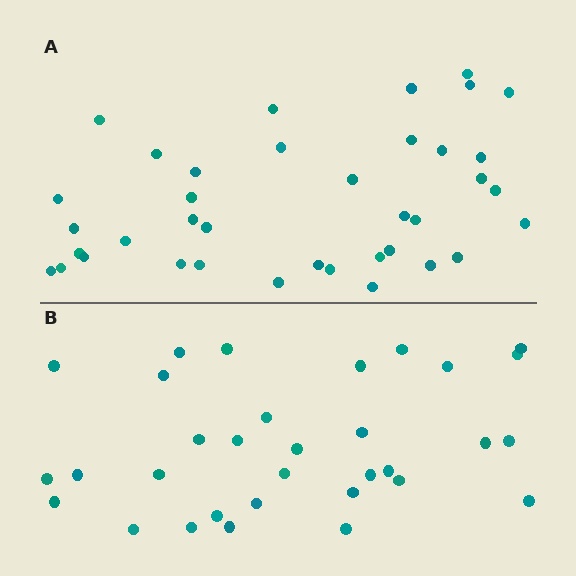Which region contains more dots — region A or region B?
Region A (the top region) has more dots.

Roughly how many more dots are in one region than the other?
Region A has about 6 more dots than region B.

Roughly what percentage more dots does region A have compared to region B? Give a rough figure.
About 20% more.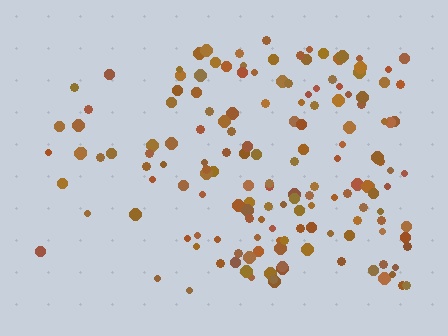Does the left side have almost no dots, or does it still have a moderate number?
Still a moderate number, just noticeably fewer than the right.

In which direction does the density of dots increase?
From left to right, with the right side densest.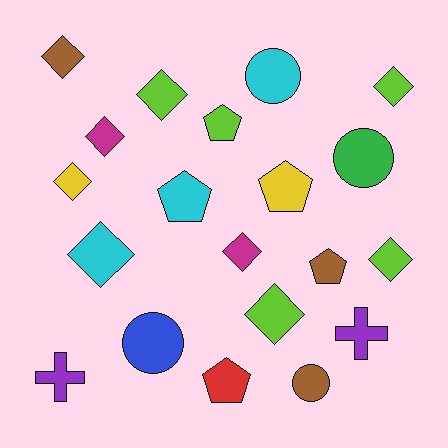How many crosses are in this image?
There are 2 crosses.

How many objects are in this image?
There are 20 objects.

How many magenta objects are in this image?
There are 2 magenta objects.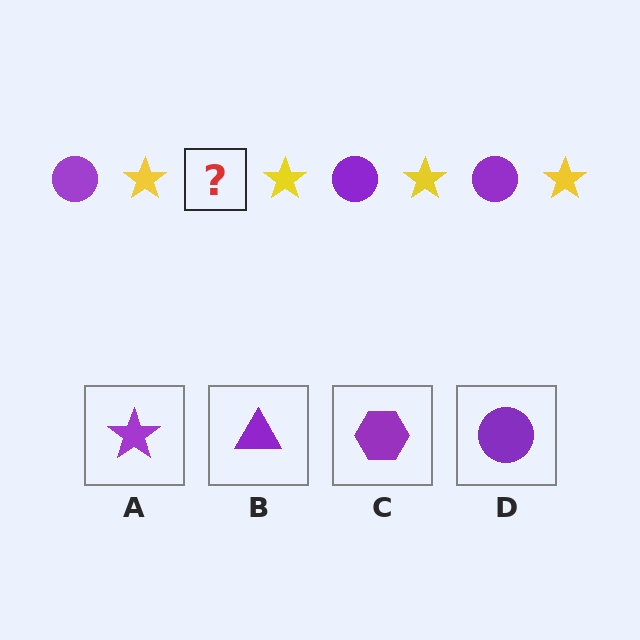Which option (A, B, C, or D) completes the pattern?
D.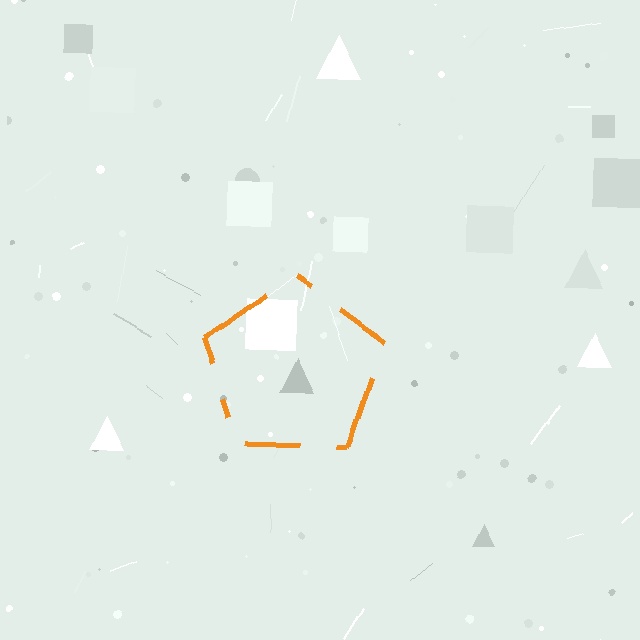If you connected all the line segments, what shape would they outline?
They would outline a pentagon.